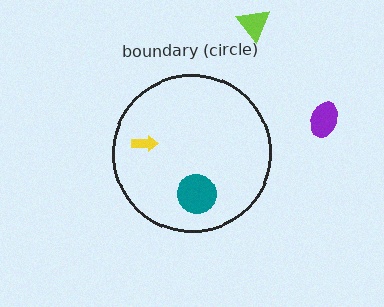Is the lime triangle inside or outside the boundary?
Outside.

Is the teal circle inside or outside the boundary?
Inside.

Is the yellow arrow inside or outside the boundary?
Inside.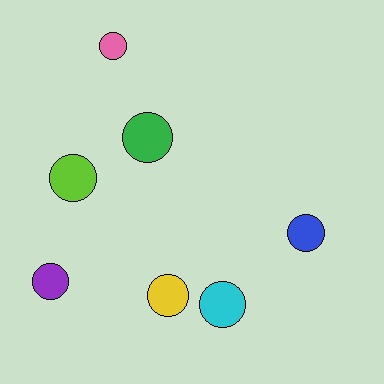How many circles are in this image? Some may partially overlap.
There are 7 circles.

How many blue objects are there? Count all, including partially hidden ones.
There is 1 blue object.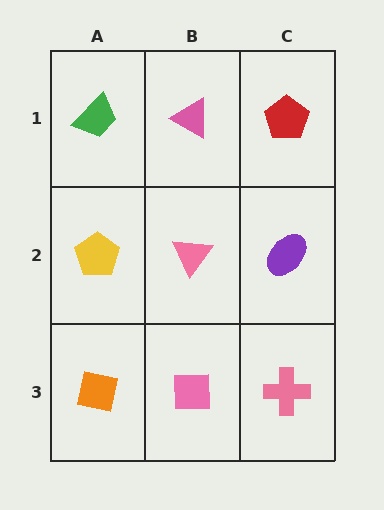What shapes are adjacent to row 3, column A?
A yellow pentagon (row 2, column A), a pink square (row 3, column B).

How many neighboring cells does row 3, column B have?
3.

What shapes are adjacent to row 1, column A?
A yellow pentagon (row 2, column A), a pink triangle (row 1, column B).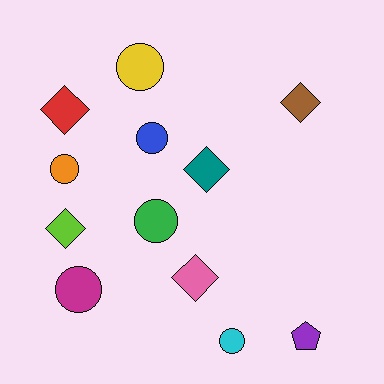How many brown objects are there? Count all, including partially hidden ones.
There is 1 brown object.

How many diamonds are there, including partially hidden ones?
There are 5 diamonds.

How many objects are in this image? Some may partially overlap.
There are 12 objects.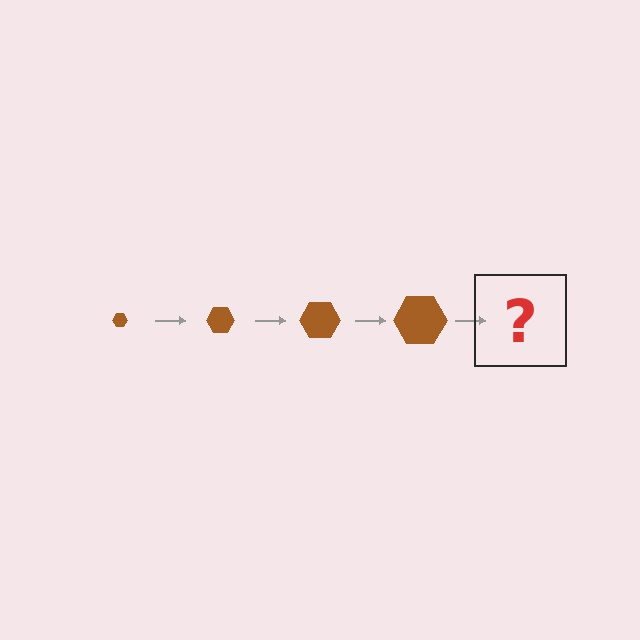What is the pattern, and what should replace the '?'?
The pattern is that the hexagon gets progressively larger each step. The '?' should be a brown hexagon, larger than the previous one.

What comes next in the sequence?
The next element should be a brown hexagon, larger than the previous one.